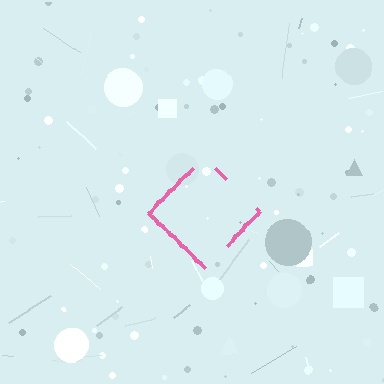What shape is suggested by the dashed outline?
The dashed outline suggests a diamond.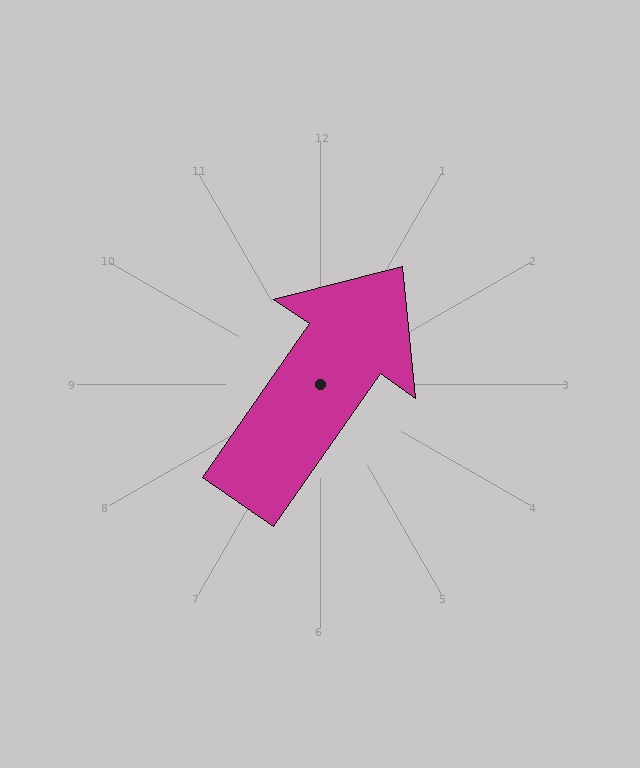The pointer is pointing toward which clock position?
Roughly 1 o'clock.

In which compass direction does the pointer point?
Northeast.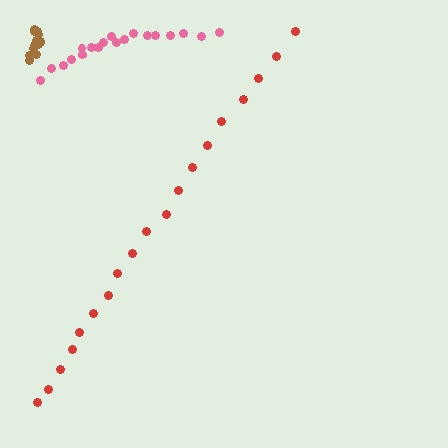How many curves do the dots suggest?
There are 3 distinct paths.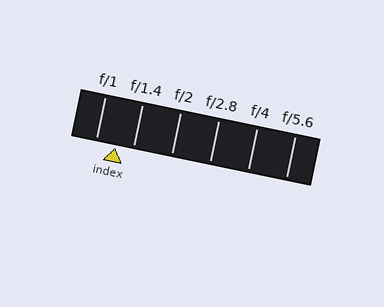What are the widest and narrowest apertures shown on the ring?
The widest aperture shown is f/1 and the narrowest is f/5.6.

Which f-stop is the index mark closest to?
The index mark is closest to f/1.4.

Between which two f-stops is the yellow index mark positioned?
The index mark is between f/1 and f/1.4.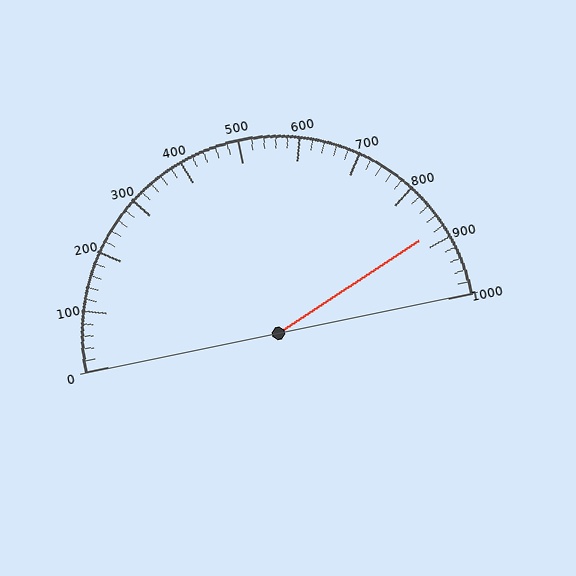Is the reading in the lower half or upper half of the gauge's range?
The reading is in the upper half of the range (0 to 1000).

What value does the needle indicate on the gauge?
The needle indicates approximately 880.